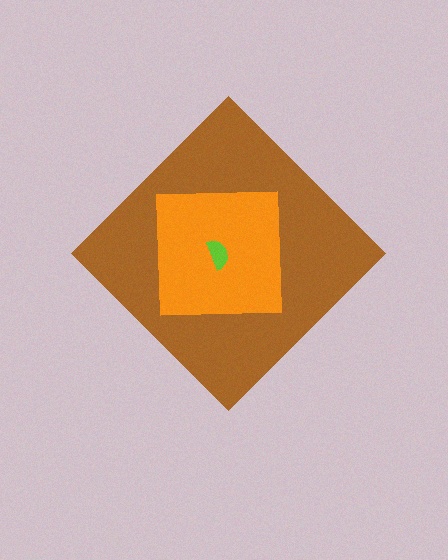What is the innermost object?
The lime semicircle.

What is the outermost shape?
The brown diamond.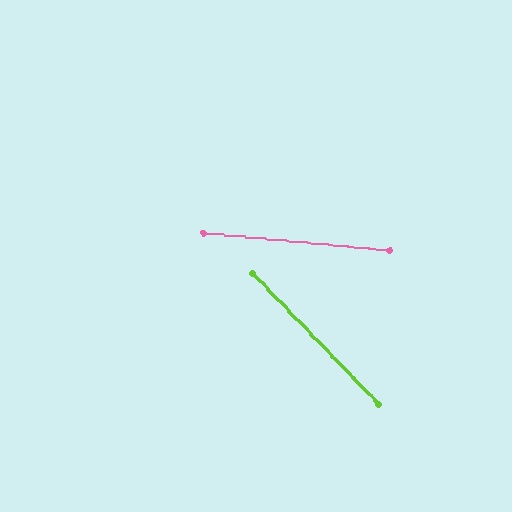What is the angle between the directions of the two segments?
Approximately 41 degrees.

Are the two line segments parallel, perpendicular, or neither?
Neither parallel nor perpendicular — they differ by about 41°.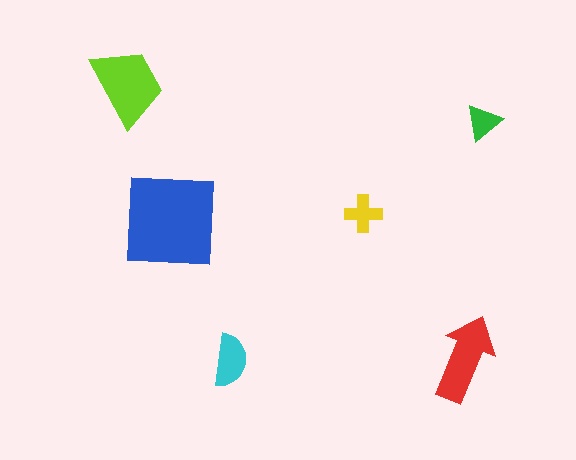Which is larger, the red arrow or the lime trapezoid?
The lime trapezoid.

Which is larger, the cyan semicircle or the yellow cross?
The cyan semicircle.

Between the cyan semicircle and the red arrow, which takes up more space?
The red arrow.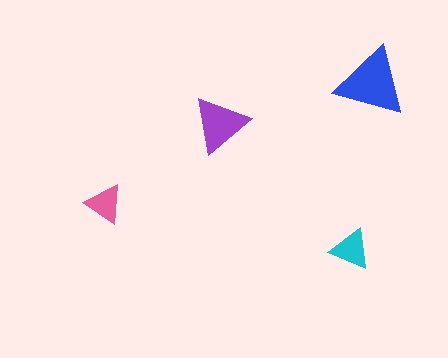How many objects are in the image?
There are 4 objects in the image.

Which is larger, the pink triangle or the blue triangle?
The blue one.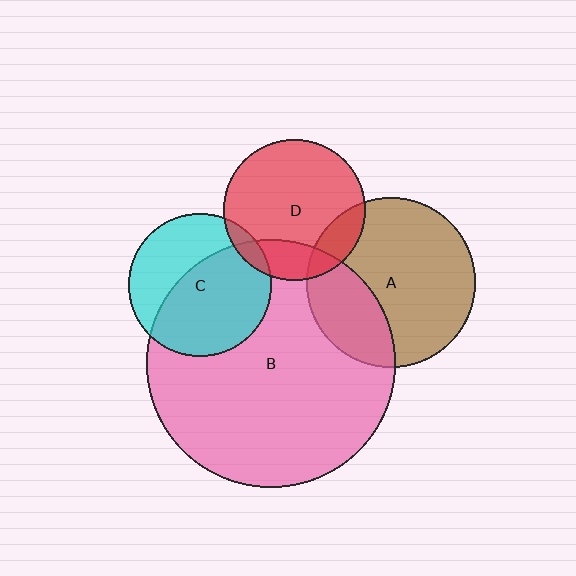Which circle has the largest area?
Circle B (pink).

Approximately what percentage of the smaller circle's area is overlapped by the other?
Approximately 20%.